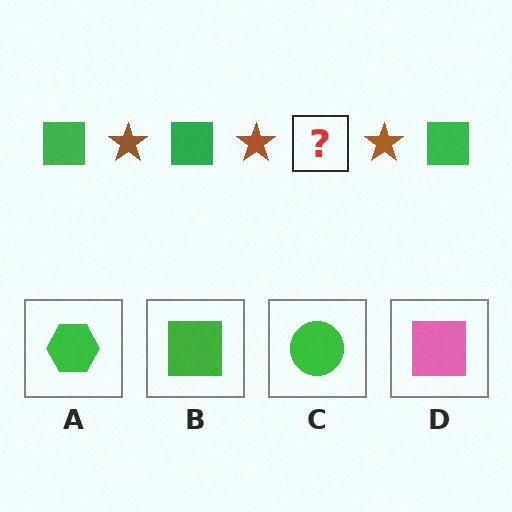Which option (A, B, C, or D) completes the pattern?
B.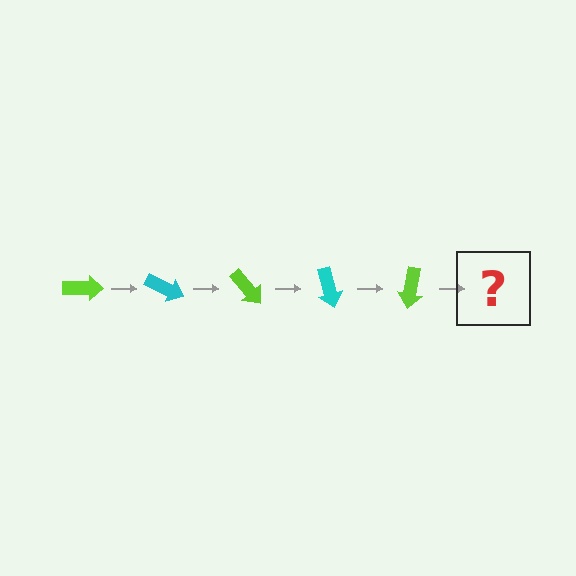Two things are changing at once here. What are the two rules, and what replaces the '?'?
The two rules are that it rotates 25 degrees each step and the color cycles through lime and cyan. The '?' should be a cyan arrow, rotated 125 degrees from the start.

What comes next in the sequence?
The next element should be a cyan arrow, rotated 125 degrees from the start.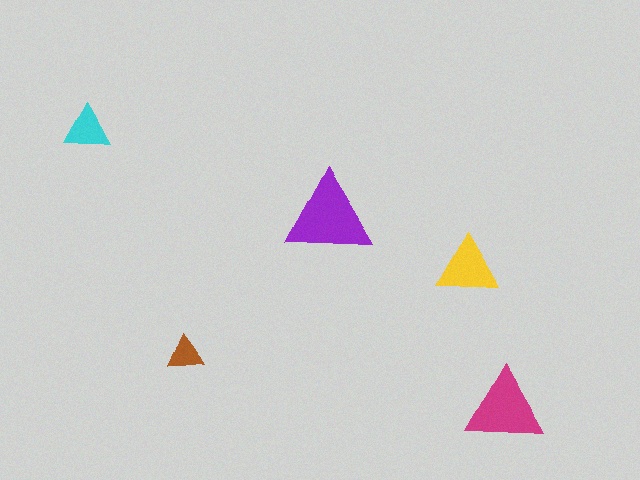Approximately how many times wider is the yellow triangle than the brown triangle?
About 1.5 times wider.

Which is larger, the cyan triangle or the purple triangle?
The purple one.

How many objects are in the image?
There are 5 objects in the image.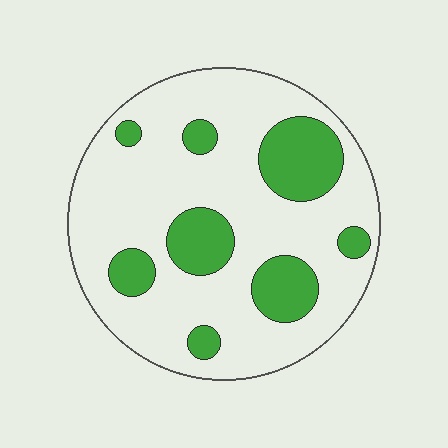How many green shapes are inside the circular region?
8.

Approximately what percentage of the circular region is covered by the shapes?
Approximately 25%.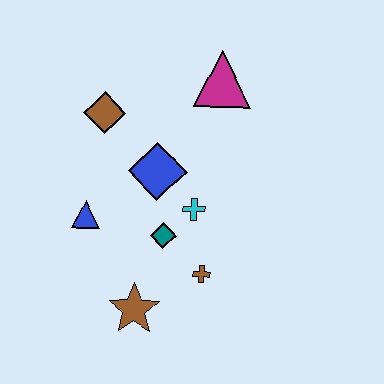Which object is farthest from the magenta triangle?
The brown star is farthest from the magenta triangle.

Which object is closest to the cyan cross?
The teal diamond is closest to the cyan cross.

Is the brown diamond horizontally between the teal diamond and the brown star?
No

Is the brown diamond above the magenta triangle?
No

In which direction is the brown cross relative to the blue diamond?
The brown cross is below the blue diamond.